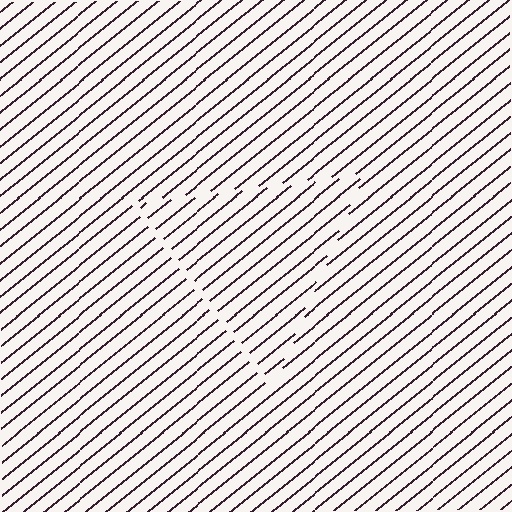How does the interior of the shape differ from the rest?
The interior of the shape contains the same grating, shifted by half a period — the contour is defined by the phase discontinuity where line-ends from the inner and outer gratings abut.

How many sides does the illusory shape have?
3 sides — the line-ends trace a triangle.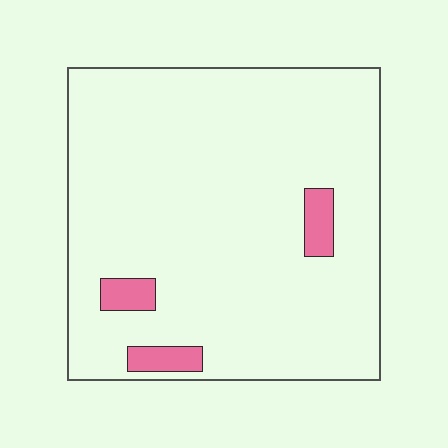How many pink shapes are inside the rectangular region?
3.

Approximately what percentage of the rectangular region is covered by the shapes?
Approximately 5%.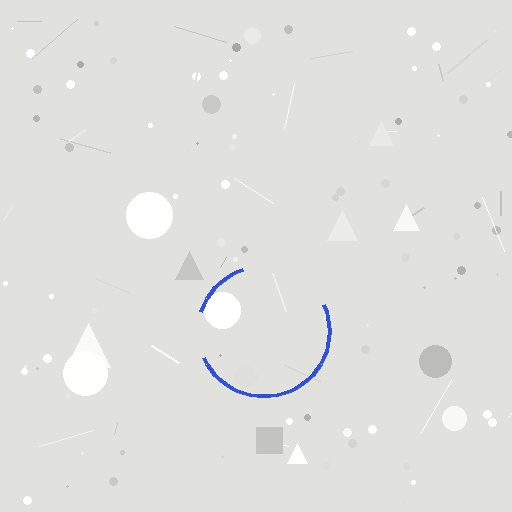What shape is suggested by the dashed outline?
The dashed outline suggests a circle.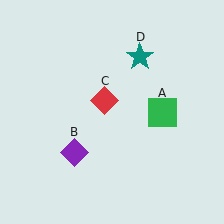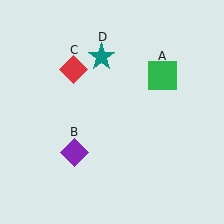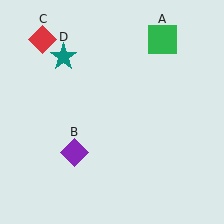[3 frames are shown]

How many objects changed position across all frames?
3 objects changed position: green square (object A), red diamond (object C), teal star (object D).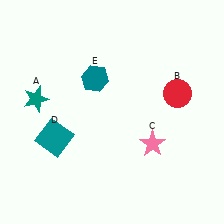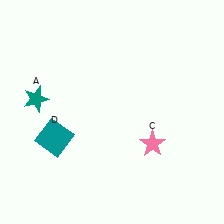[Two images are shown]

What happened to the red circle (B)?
The red circle (B) was removed in Image 2. It was in the top-right area of Image 1.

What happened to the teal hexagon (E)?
The teal hexagon (E) was removed in Image 2. It was in the top-left area of Image 1.